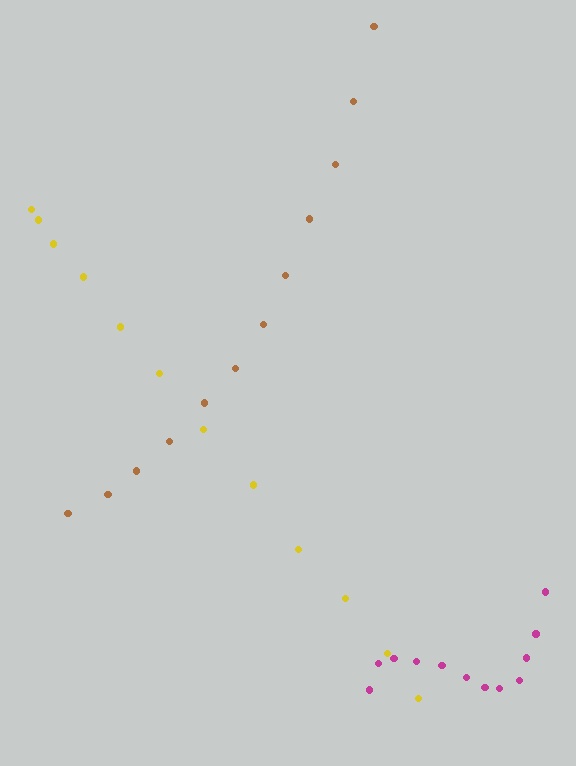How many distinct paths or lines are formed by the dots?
There are 3 distinct paths.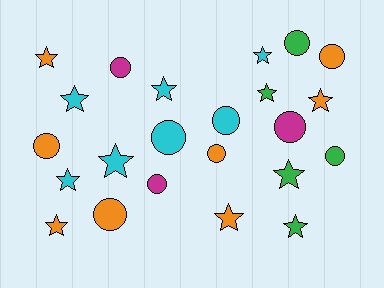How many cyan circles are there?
There are 2 cyan circles.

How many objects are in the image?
There are 23 objects.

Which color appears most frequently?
Orange, with 8 objects.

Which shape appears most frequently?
Star, with 12 objects.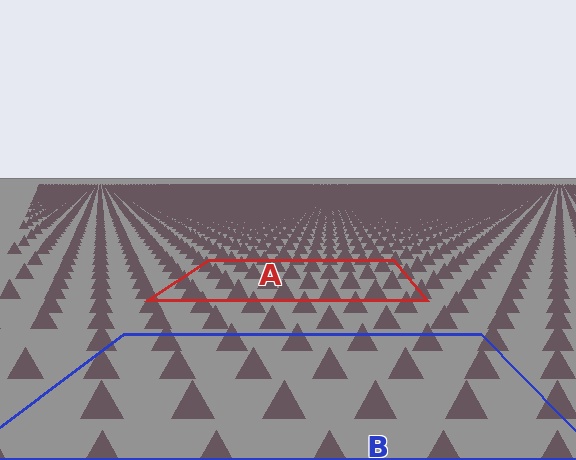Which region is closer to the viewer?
Region B is closer. The texture elements there are larger and more spread out.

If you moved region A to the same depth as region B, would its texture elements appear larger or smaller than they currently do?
They would appear larger. At a closer depth, the same texture elements are projected at a bigger on-screen size.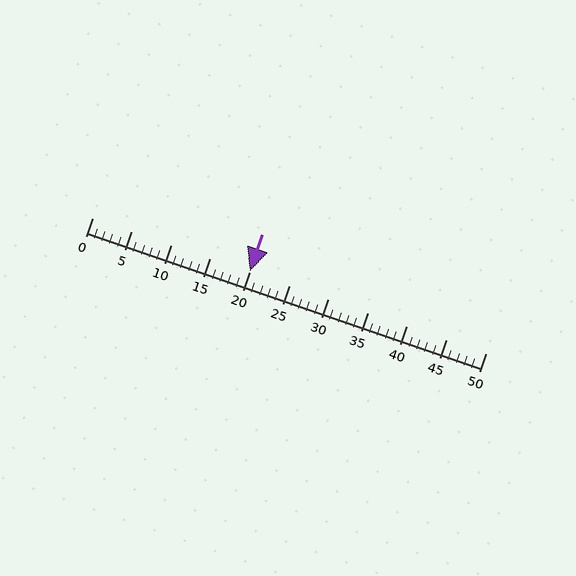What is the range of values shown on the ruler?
The ruler shows values from 0 to 50.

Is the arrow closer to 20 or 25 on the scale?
The arrow is closer to 20.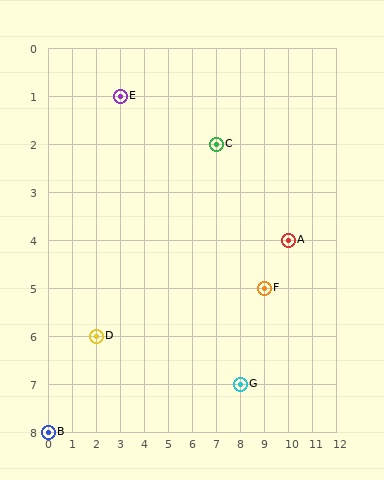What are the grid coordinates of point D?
Point D is at grid coordinates (2, 6).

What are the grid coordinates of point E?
Point E is at grid coordinates (3, 1).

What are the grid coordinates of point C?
Point C is at grid coordinates (7, 2).